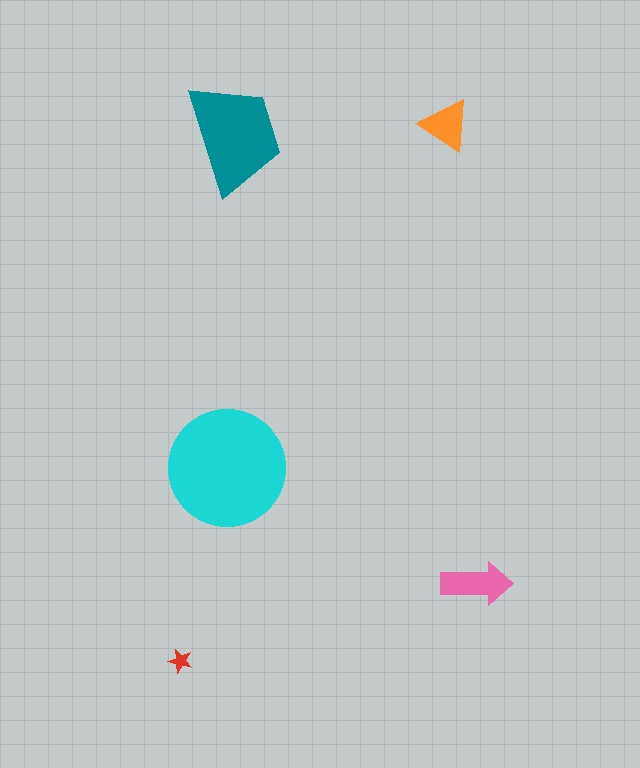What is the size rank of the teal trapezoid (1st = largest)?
2nd.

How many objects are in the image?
There are 5 objects in the image.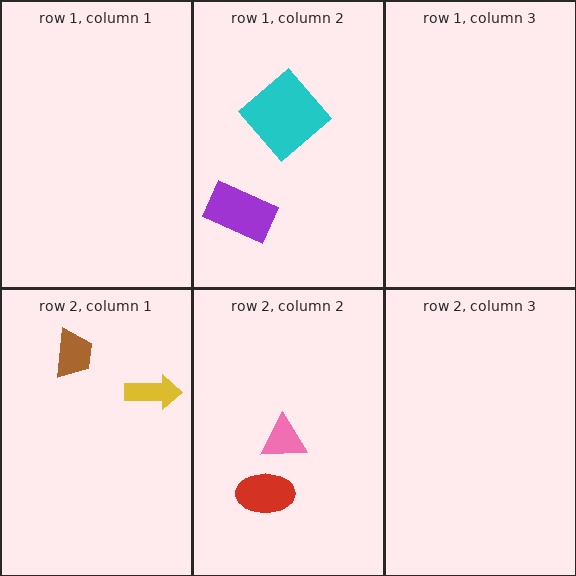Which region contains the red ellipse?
The row 2, column 2 region.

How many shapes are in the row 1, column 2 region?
2.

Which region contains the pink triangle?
The row 2, column 2 region.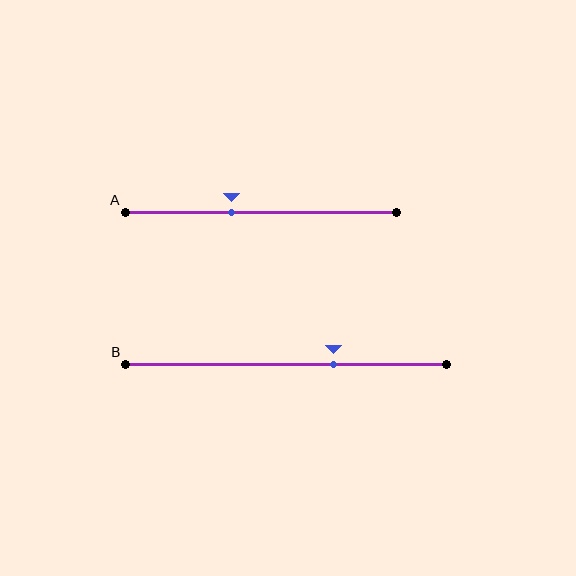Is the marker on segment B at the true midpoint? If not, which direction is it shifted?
No, the marker on segment B is shifted to the right by about 15% of the segment length.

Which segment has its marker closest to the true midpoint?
Segment A has its marker closest to the true midpoint.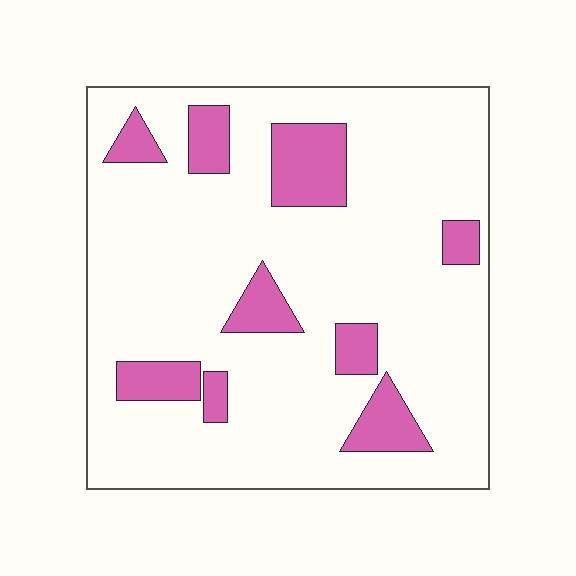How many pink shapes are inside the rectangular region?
9.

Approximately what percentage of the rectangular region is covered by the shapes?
Approximately 15%.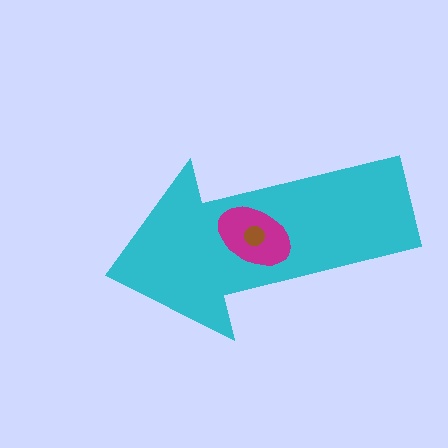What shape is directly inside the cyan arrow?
The magenta ellipse.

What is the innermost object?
The brown circle.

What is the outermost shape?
The cyan arrow.